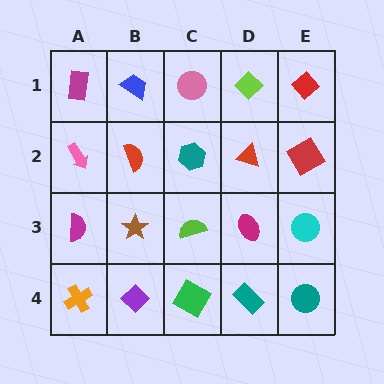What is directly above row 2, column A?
A magenta rectangle.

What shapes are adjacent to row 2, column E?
A red diamond (row 1, column E), a cyan circle (row 3, column E), a red triangle (row 2, column D).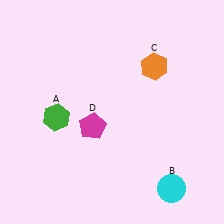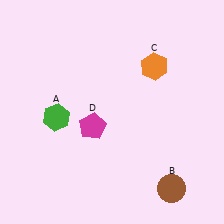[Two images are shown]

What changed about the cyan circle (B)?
In Image 1, B is cyan. In Image 2, it changed to brown.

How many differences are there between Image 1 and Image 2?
There is 1 difference between the two images.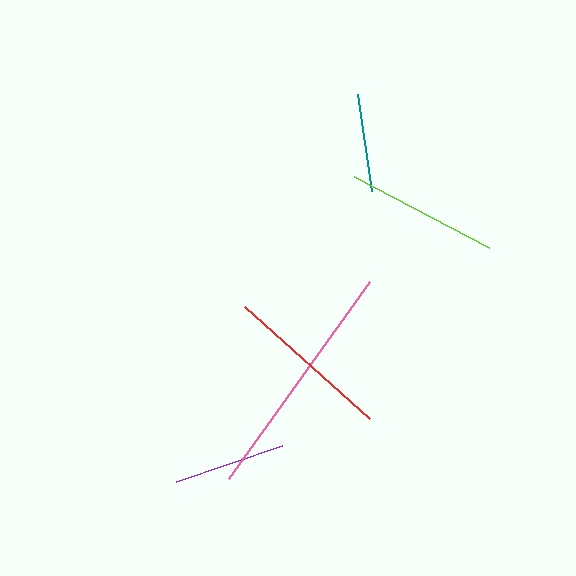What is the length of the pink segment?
The pink segment is approximately 243 pixels long.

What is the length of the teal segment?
The teal segment is approximately 98 pixels long.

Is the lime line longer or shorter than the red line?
The red line is longer than the lime line.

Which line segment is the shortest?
The teal line is the shortest at approximately 98 pixels.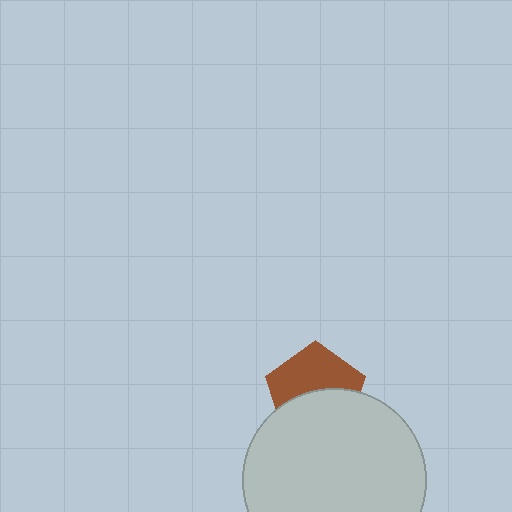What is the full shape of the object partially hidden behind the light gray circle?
The partially hidden object is a brown pentagon.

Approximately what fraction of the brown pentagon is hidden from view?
Roughly 48% of the brown pentagon is hidden behind the light gray circle.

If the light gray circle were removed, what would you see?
You would see the complete brown pentagon.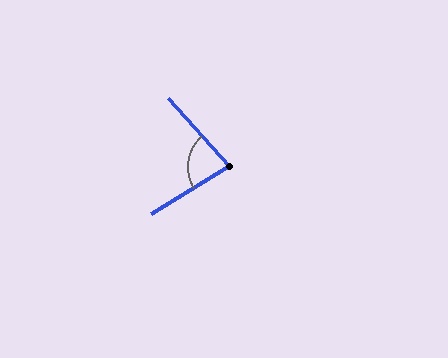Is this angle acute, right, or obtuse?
It is acute.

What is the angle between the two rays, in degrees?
Approximately 80 degrees.